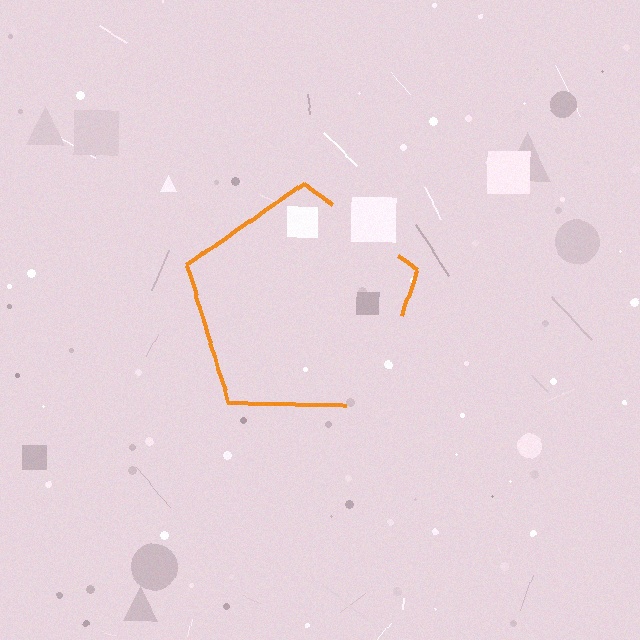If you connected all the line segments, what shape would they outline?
They would outline a pentagon.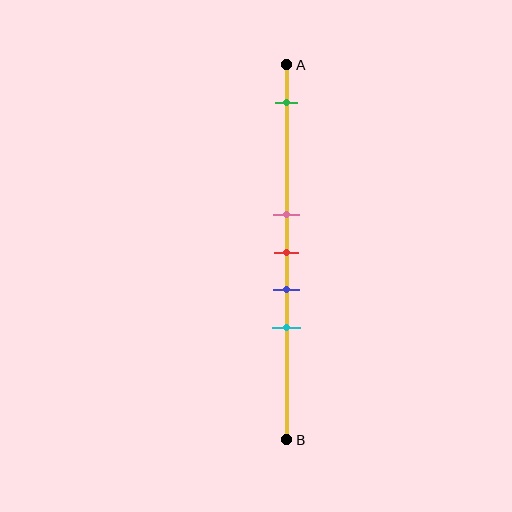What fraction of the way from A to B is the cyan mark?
The cyan mark is approximately 70% (0.7) of the way from A to B.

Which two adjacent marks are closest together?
The pink and red marks are the closest adjacent pair.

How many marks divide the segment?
There are 5 marks dividing the segment.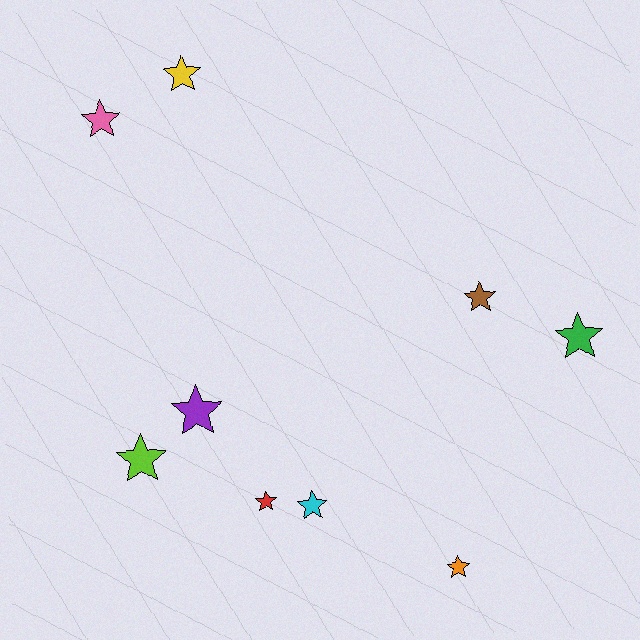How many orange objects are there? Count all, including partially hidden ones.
There is 1 orange object.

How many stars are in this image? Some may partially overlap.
There are 9 stars.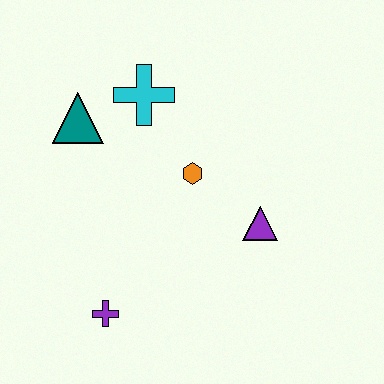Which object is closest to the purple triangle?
The orange hexagon is closest to the purple triangle.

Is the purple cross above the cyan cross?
No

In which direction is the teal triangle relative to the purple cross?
The teal triangle is above the purple cross.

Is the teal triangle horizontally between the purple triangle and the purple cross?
No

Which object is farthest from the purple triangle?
The teal triangle is farthest from the purple triangle.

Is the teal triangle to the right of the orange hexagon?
No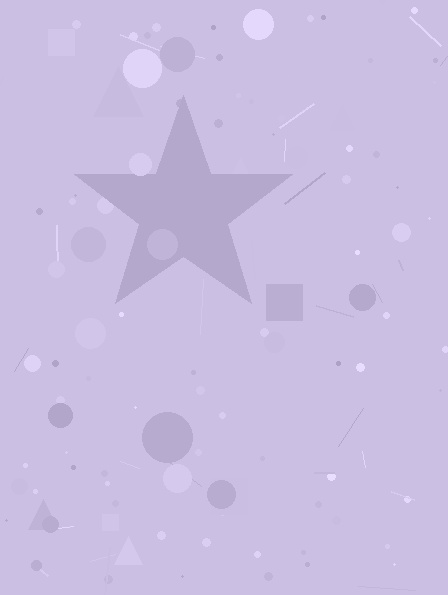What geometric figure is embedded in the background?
A star is embedded in the background.